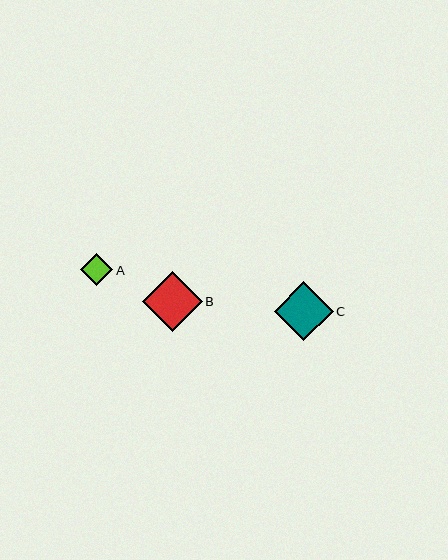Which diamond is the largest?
Diamond B is the largest with a size of approximately 60 pixels.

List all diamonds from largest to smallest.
From largest to smallest: B, C, A.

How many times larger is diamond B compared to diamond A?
Diamond B is approximately 1.8 times the size of diamond A.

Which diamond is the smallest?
Diamond A is the smallest with a size of approximately 33 pixels.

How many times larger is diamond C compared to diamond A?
Diamond C is approximately 1.8 times the size of diamond A.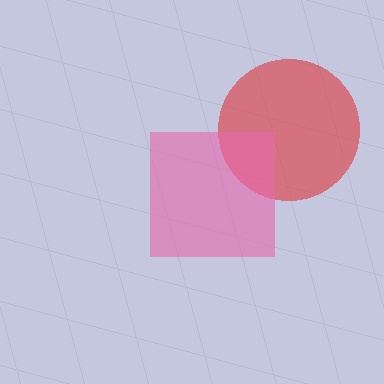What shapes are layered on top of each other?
The layered shapes are: a red circle, a pink square.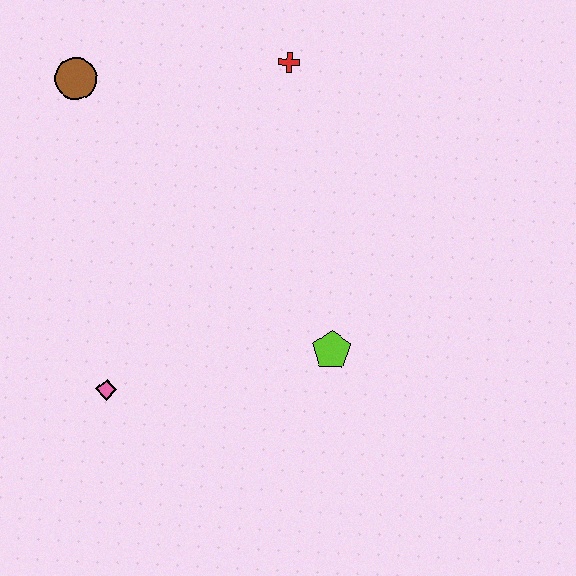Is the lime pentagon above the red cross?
No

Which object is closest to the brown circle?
The red cross is closest to the brown circle.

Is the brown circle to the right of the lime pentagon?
No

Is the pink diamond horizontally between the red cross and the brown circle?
Yes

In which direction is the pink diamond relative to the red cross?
The pink diamond is below the red cross.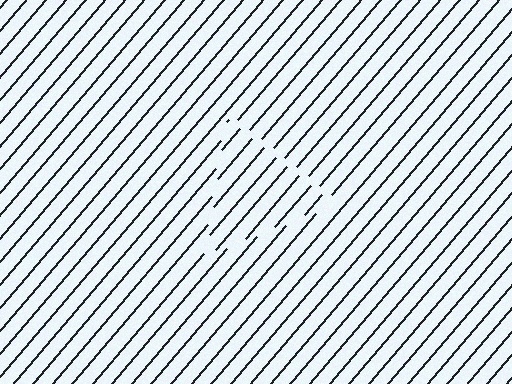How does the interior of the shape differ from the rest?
The interior of the shape contains the same grating, shifted by half a period — the contour is defined by the phase discontinuity where line-ends from the inner and outer gratings abut.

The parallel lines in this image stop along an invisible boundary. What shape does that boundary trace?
An illusory triangle. The interior of the shape contains the same grating, shifted by half a period — the contour is defined by the phase discontinuity where line-ends from the inner and outer gratings abut.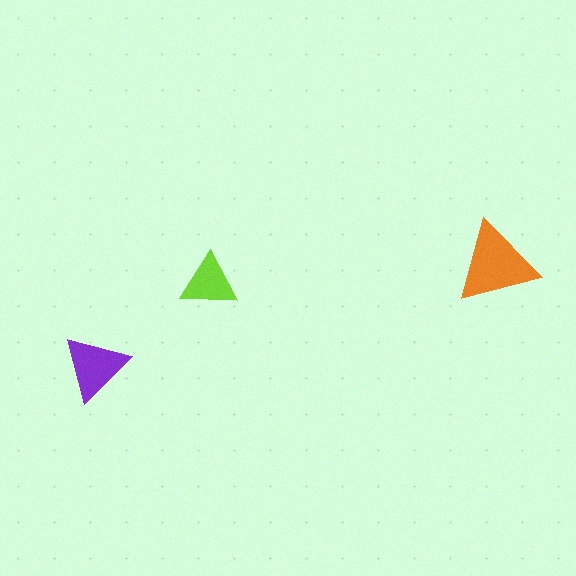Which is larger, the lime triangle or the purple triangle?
The purple one.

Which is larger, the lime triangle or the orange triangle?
The orange one.